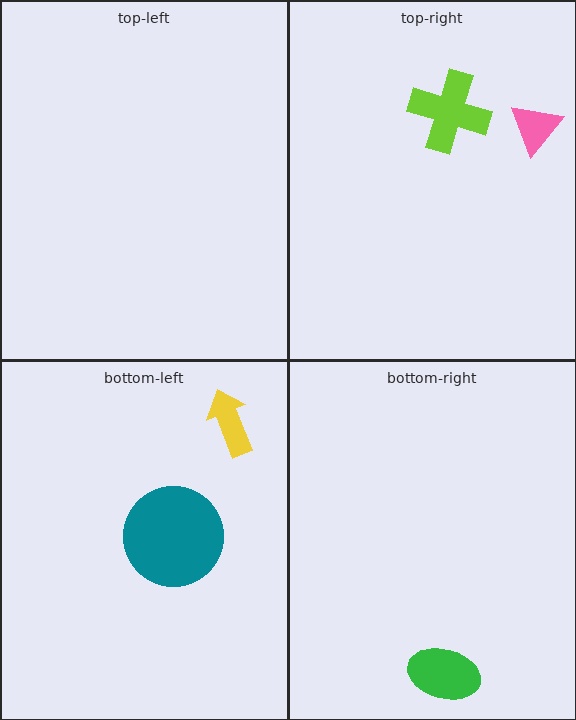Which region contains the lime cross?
The top-right region.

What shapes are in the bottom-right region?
The green ellipse.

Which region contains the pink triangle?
The top-right region.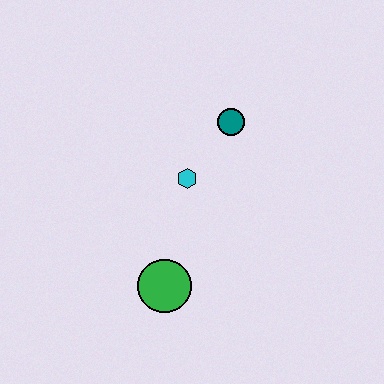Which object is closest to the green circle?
The cyan hexagon is closest to the green circle.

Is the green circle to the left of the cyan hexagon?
Yes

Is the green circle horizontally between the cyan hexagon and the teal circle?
No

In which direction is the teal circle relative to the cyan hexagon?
The teal circle is above the cyan hexagon.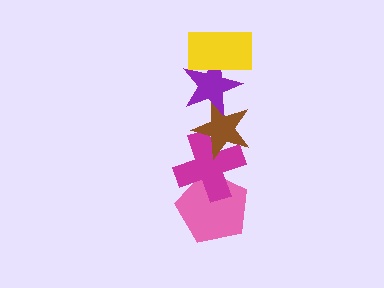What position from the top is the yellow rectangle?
The yellow rectangle is 1st from the top.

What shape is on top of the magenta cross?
The brown star is on top of the magenta cross.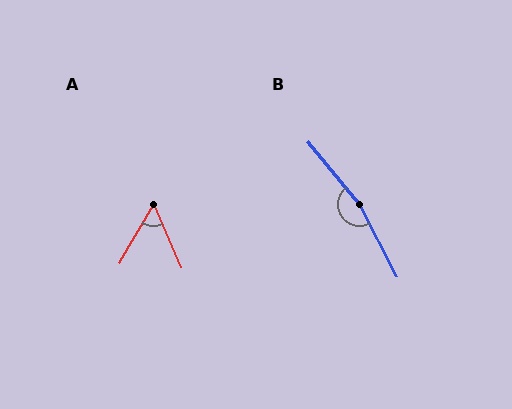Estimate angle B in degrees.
Approximately 168 degrees.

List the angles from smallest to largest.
A (54°), B (168°).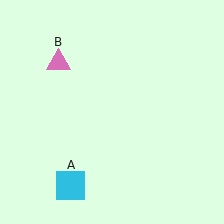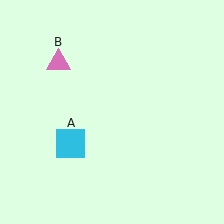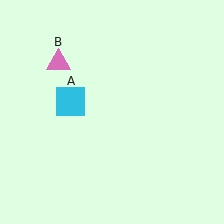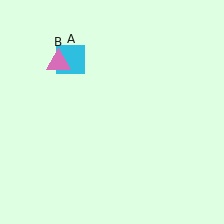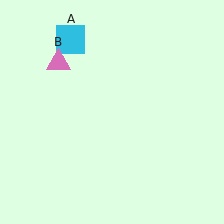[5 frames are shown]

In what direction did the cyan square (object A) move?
The cyan square (object A) moved up.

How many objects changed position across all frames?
1 object changed position: cyan square (object A).